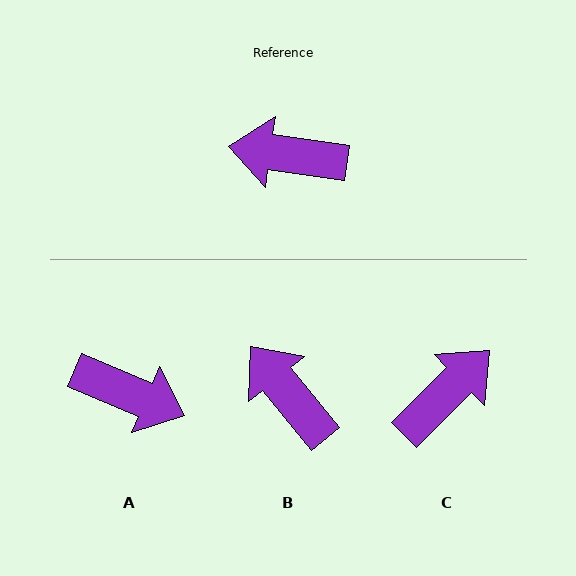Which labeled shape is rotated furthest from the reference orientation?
A, about 165 degrees away.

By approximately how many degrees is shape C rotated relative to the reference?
Approximately 127 degrees clockwise.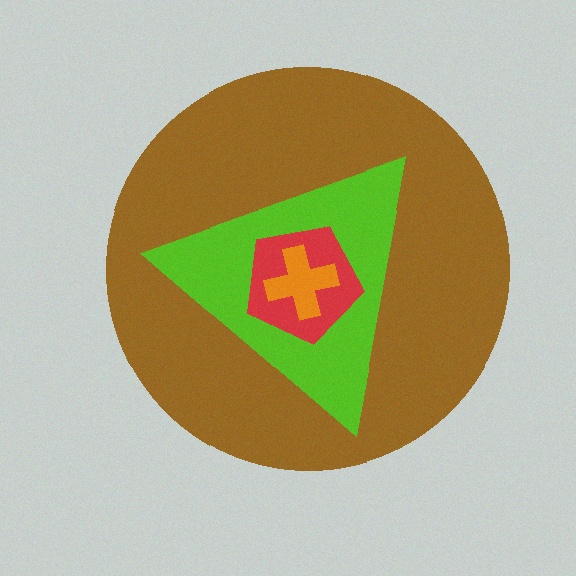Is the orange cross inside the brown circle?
Yes.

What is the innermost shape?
The orange cross.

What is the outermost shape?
The brown circle.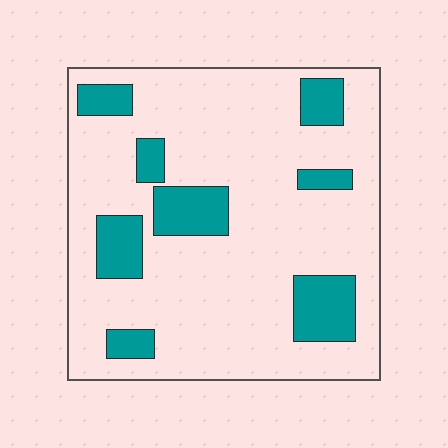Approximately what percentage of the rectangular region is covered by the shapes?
Approximately 20%.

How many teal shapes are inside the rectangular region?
8.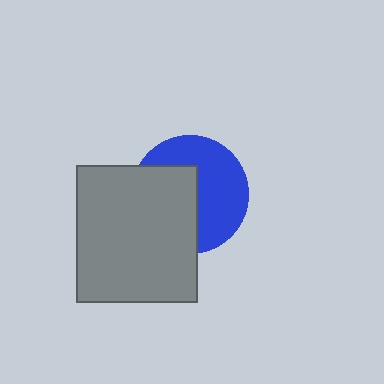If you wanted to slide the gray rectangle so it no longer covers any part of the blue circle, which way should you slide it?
Slide it left — that is the most direct way to separate the two shapes.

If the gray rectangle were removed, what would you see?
You would see the complete blue circle.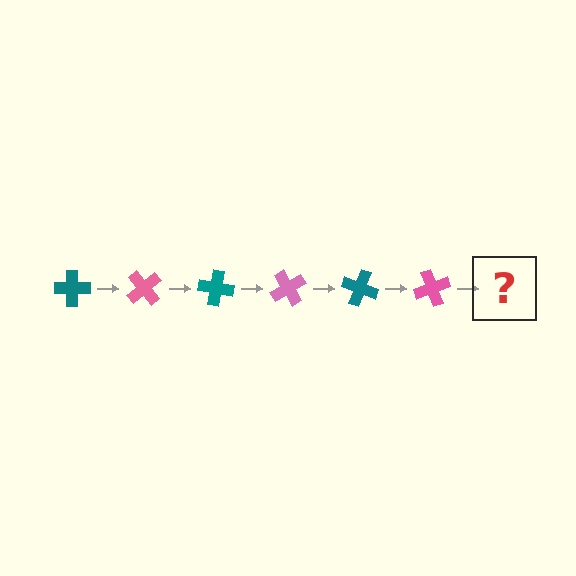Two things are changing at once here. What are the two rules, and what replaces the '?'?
The two rules are that it rotates 50 degrees each step and the color cycles through teal and pink. The '?' should be a teal cross, rotated 300 degrees from the start.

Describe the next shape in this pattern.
It should be a teal cross, rotated 300 degrees from the start.